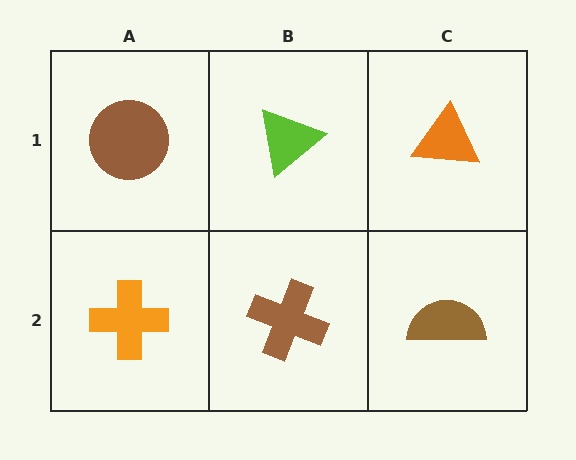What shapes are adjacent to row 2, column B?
A lime triangle (row 1, column B), an orange cross (row 2, column A), a brown semicircle (row 2, column C).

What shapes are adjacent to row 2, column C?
An orange triangle (row 1, column C), a brown cross (row 2, column B).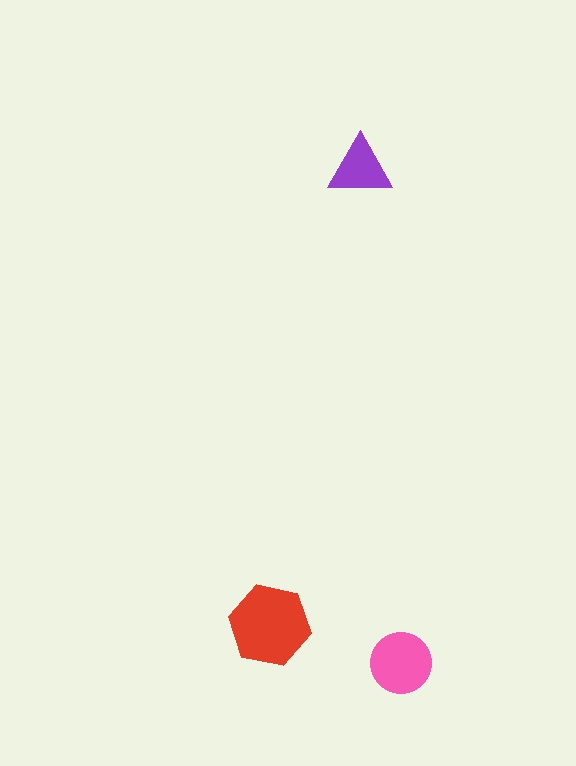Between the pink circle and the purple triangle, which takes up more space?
The pink circle.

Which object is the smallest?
The purple triangle.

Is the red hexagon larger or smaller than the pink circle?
Larger.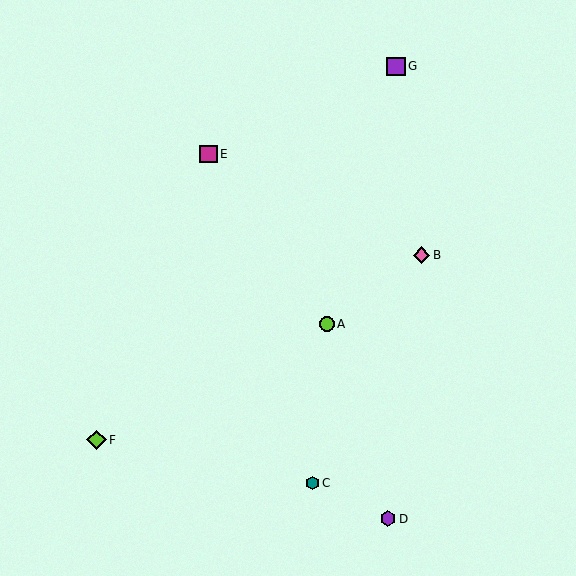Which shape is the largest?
The lime diamond (labeled F) is the largest.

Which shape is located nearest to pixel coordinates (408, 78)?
The purple square (labeled G) at (396, 66) is nearest to that location.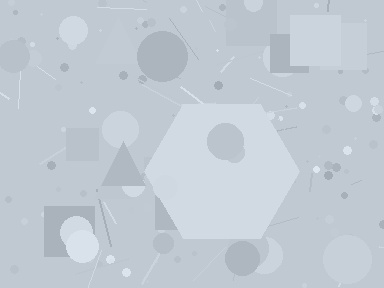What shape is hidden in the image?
A hexagon is hidden in the image.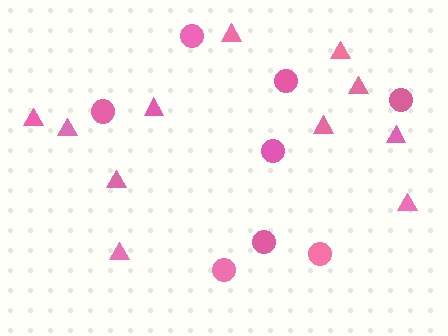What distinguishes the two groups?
There are 2 groups: one group of circles (8) and one group of triangles (11).